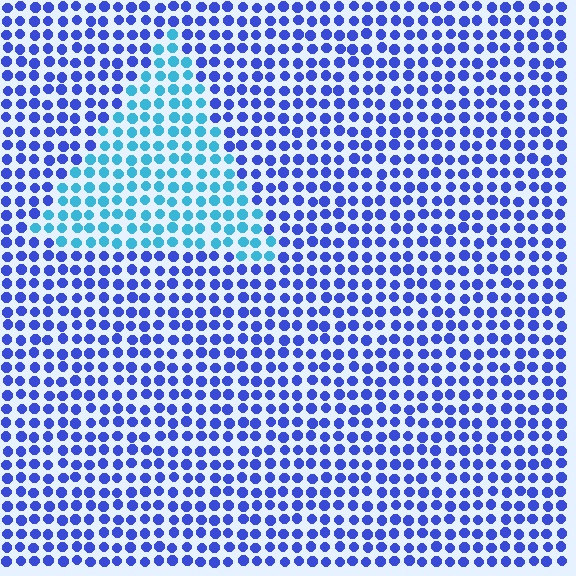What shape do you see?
I see a triangle.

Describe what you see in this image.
The image is filled with small blue elements in a uniform arrangement. A triangle-shaped region is visible where the elements are tinted to a slightly different hue, forming a subtle color boundary.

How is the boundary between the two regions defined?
The boundary is defined purely by a slight shift in hue (about 41 degrees). Spacing, size, and orientation are identical on both sides.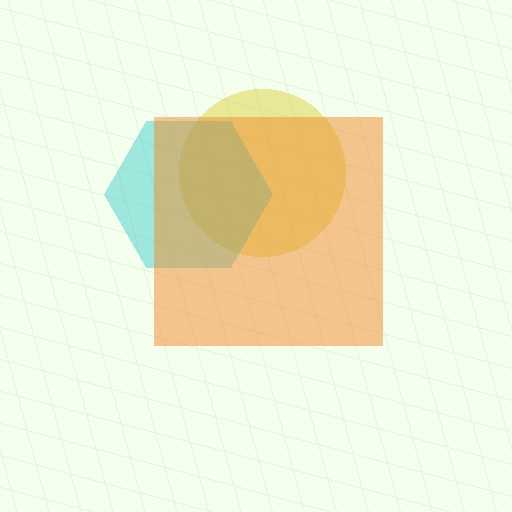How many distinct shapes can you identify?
There are 3 distinct shapes: a yellow circle, a cyan hexagon, an orange square.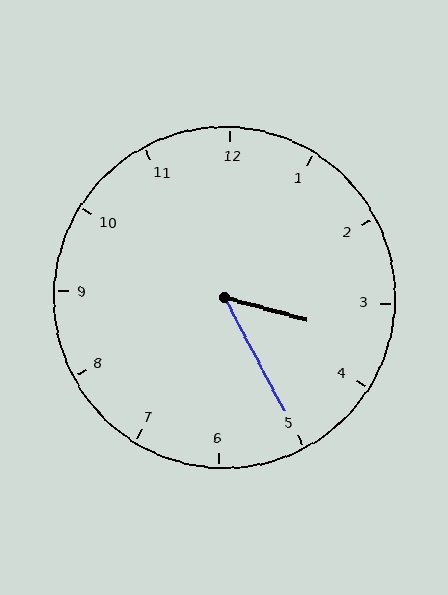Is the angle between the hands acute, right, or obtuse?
It is acute.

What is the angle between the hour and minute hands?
Approximately 48 degrees.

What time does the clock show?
3:25.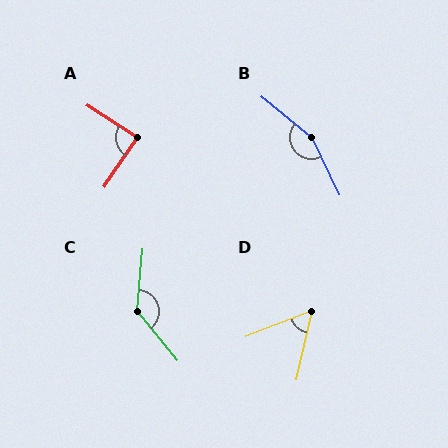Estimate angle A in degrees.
Approximately 88 degrees.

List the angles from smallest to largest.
D (56°), A (88°), C (136°), B (156°).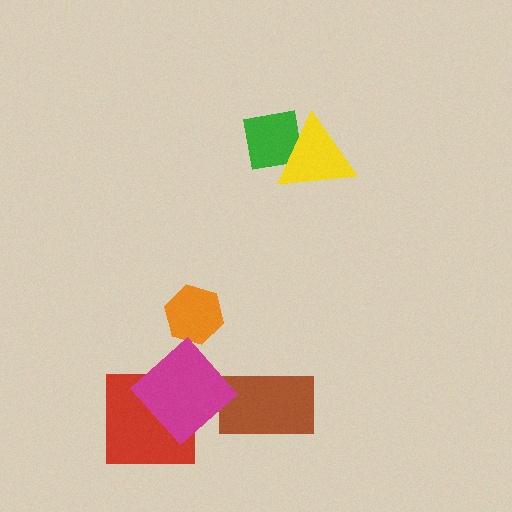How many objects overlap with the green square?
1 object overlaps with the green square.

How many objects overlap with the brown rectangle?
0 objects overlap with the brown rectangle.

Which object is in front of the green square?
The yellow triangle is in front of the green square.